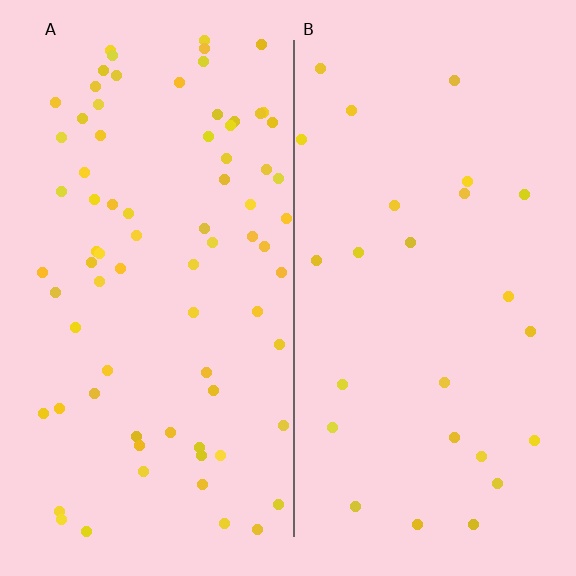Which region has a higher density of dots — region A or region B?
A (the left).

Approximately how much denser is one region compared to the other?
Approximately 3.0× — region A over region B.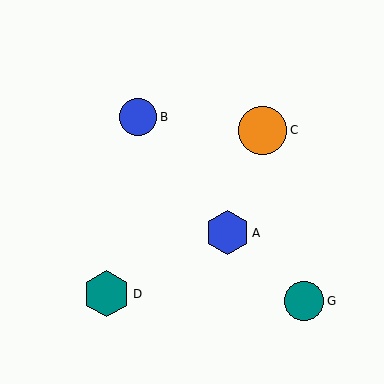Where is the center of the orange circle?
The center of the orange circle is at (263, 130).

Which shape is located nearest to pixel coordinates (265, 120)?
The orange circle (labeled C) at (263, 130) is nearest to that location.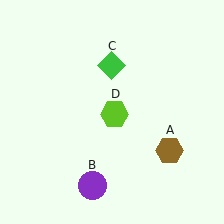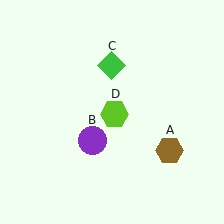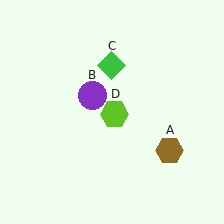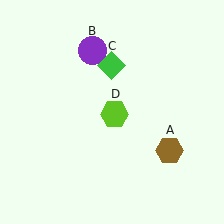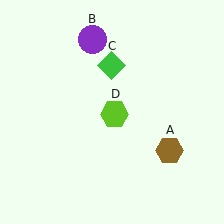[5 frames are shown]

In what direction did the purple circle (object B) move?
The purple circle (object B) moved up.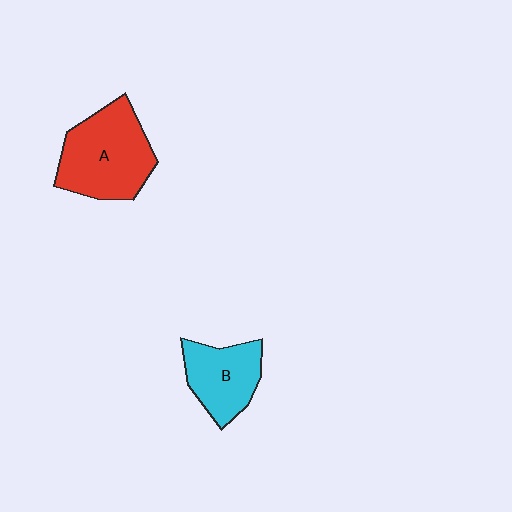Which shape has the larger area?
Shape A (red).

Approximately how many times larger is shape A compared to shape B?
Approximately 1.5 times.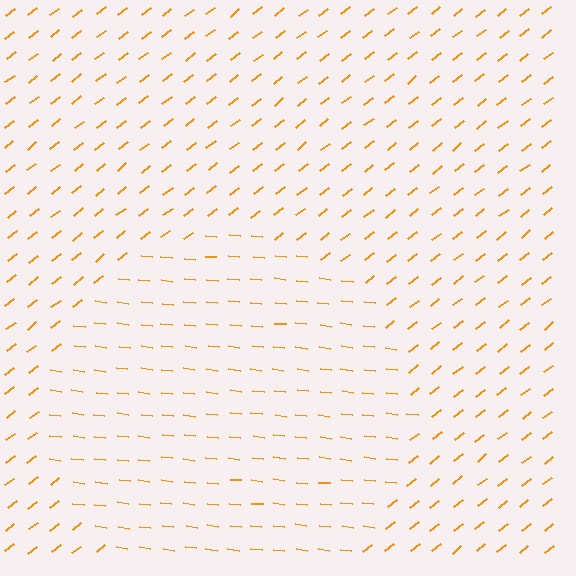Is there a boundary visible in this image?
Yes, there is a texture boundary formed by a change in line orientation.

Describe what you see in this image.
The image is filled with small orange line segments. A circle region in the image has lines oriented differently from the surrounding lines, creating a visible texture boundary.